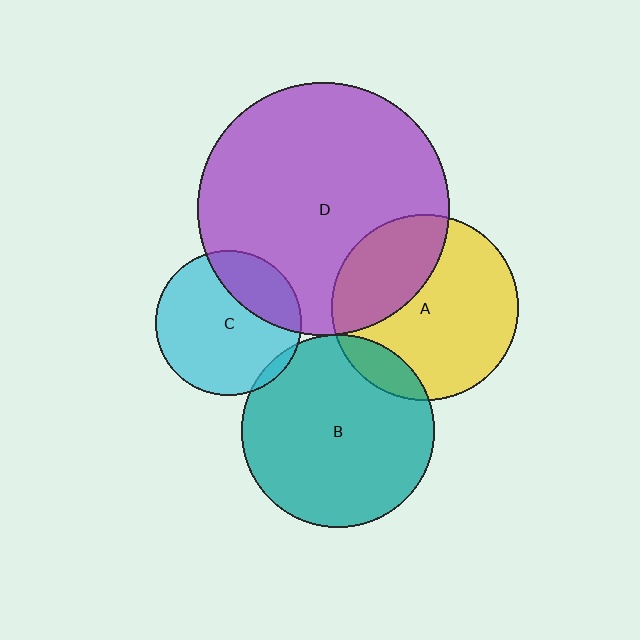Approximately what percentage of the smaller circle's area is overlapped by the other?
Approximately 35%.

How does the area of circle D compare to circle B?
Approximately 1.7 times.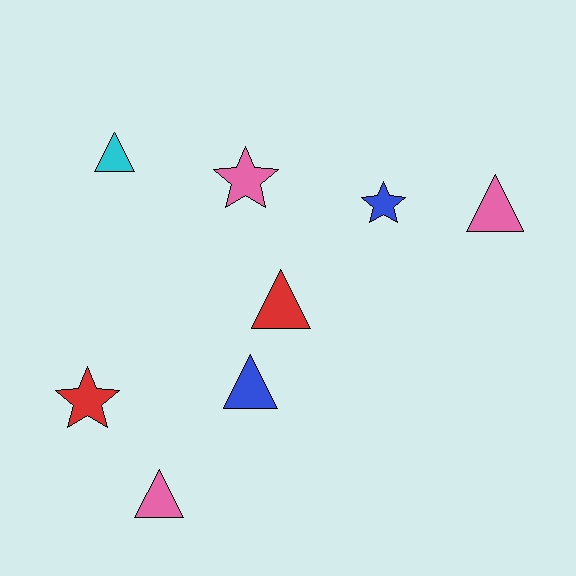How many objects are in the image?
There are 8 objects.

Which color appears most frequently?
Pink, with 3 objects.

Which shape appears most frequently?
Triangle, with 5 objects.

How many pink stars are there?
There is 1 pink star.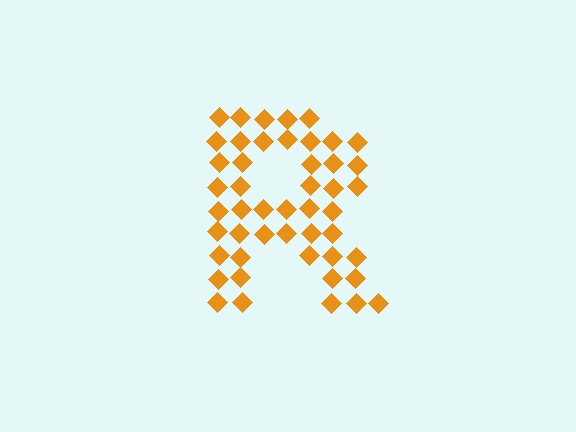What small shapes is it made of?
It is made of small diamonds.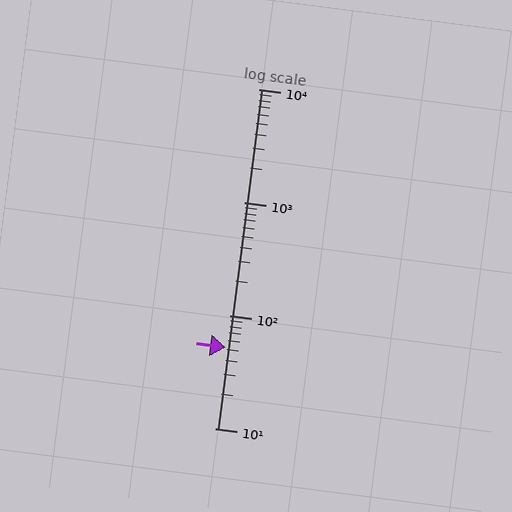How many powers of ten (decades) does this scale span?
The scale spans 3 decades, from 10 to 10000.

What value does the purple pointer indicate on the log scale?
The pointer indicates approximately 52.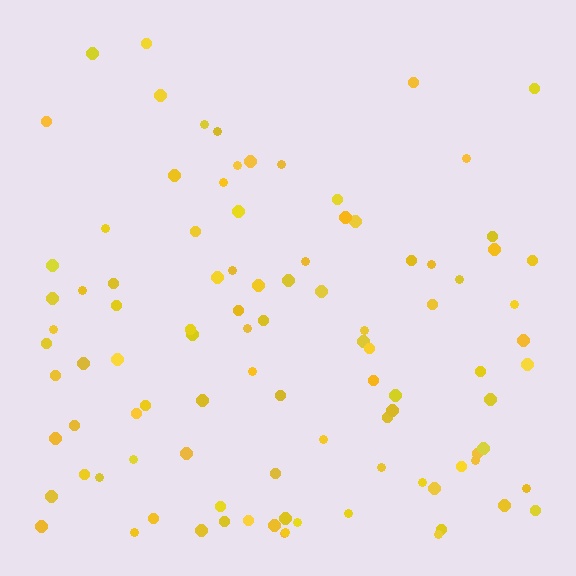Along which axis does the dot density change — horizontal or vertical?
Vertical.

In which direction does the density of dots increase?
From top to bottom, with the bottom side densest.